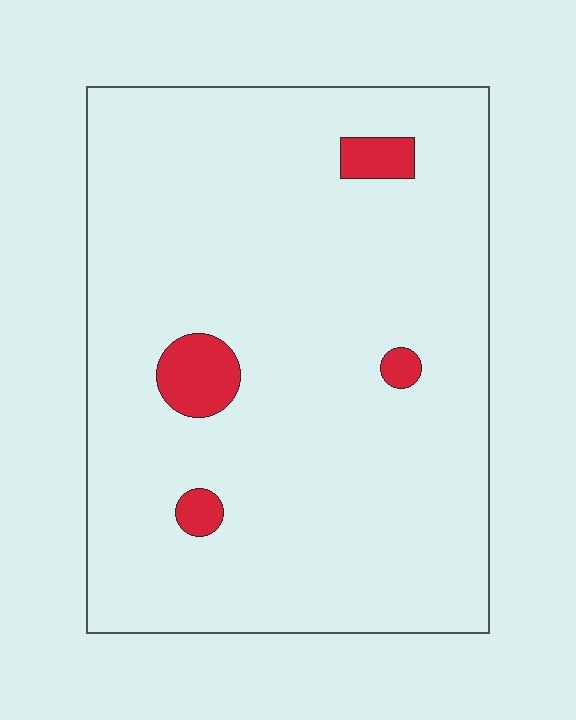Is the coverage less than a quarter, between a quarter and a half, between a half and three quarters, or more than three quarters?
Less than a quarter.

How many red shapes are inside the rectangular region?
4.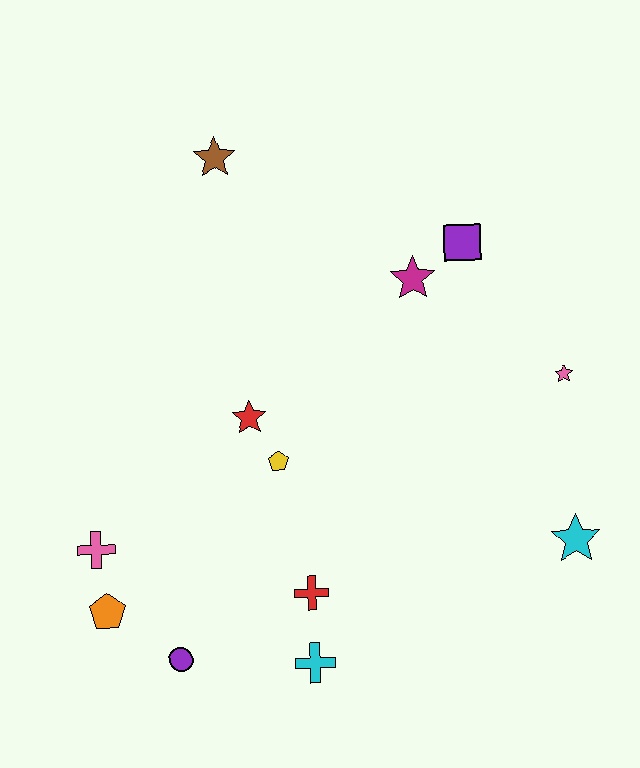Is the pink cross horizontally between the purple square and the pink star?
No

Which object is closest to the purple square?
The magenta star is closest to the purple square.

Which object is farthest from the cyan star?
The brown star is farthest from the cyan star.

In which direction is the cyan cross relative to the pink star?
The cyan cross is below the pink star.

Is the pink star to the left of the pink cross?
No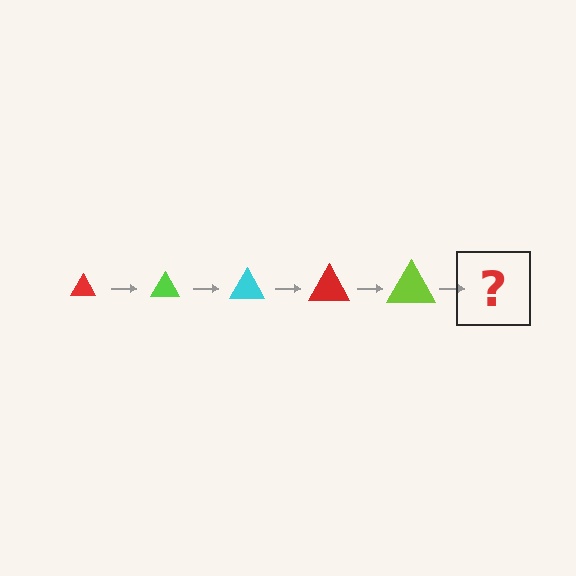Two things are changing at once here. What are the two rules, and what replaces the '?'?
The two rules are that the triangle grows larger each step and the color cycles through red, lime, and cyan. The '?' should be a cyan triangle, larger than the previous one.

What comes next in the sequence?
The next element should be a cyan triangle, larger than the previous one.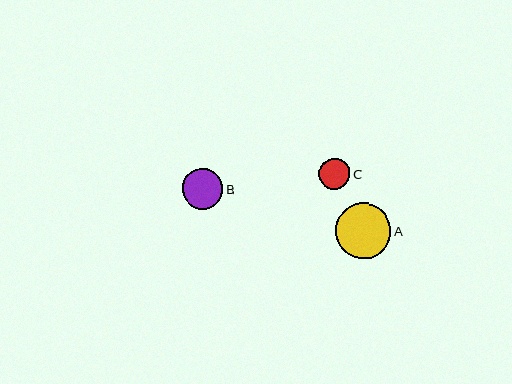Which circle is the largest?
Circle A is the largest with a size of approximately 55 pixels.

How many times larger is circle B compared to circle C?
Circle B is approximately 1.3 times the size of circle C.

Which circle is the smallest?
Circle C is the smallest with a size of approximately 31 pixels.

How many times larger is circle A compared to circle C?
Circle A is approximately 1.8 times the size of circle C.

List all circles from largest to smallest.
From largest to smallest: A, B, C.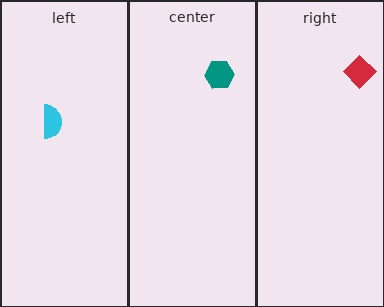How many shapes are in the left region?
1.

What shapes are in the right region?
The red diamond.